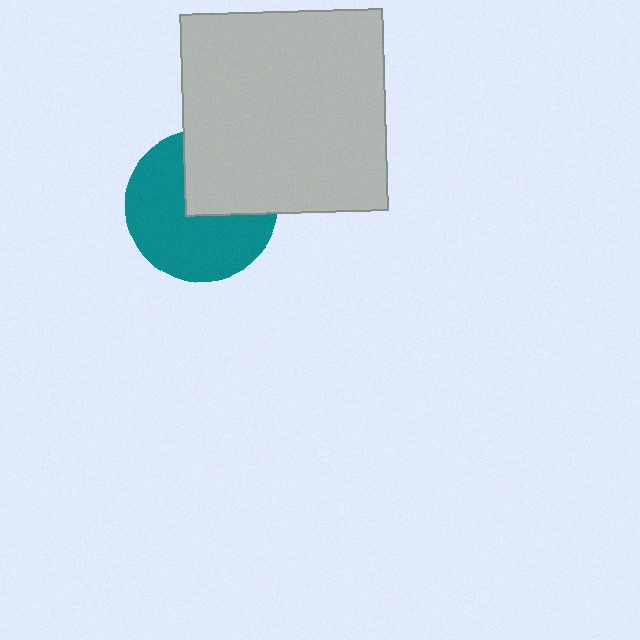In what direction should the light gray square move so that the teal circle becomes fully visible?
The light gray square should move toward the upper-right. That is the shortest direction to clear the overlap and leave the teal circle fully visible.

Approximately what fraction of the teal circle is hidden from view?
Roughly 38% of the teal circle is hidden behind the light gray square.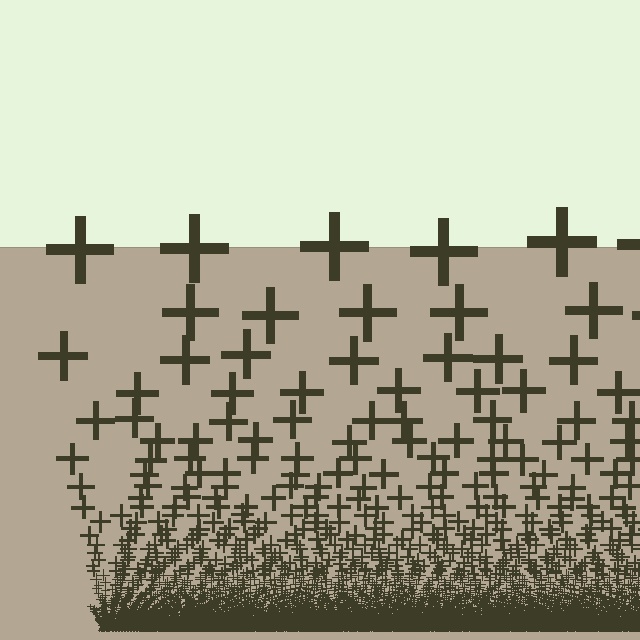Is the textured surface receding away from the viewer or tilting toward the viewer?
The surface appears to tilt toward the viewer. Texture elements get larger and sparser toward the top.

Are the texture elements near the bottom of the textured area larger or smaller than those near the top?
Smaller. The gradient is inverted — elements near the bottom are smaller and denser.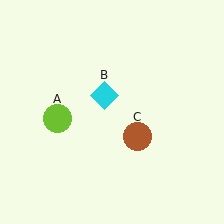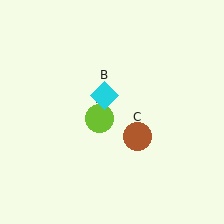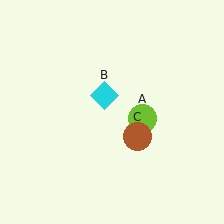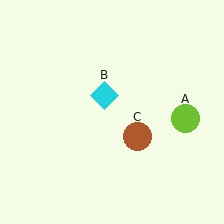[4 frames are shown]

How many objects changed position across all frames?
1 object changed position: lime circle (object A).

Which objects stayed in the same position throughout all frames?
Cyan diamond (object B) and brown circle (object C) remained stationary.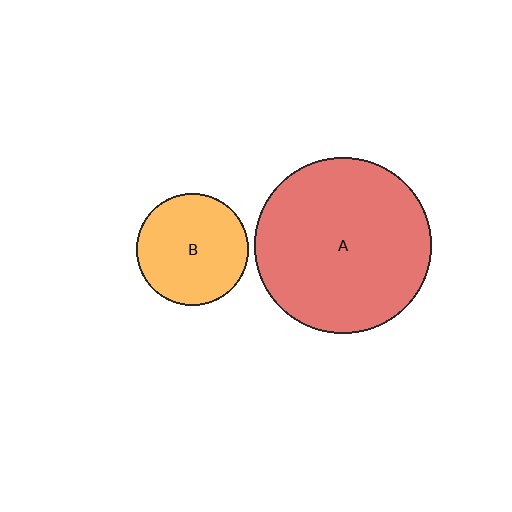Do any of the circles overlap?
No, none of the circles overlap.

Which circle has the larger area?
Circle A (red).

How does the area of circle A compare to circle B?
Approximately 2.5 times.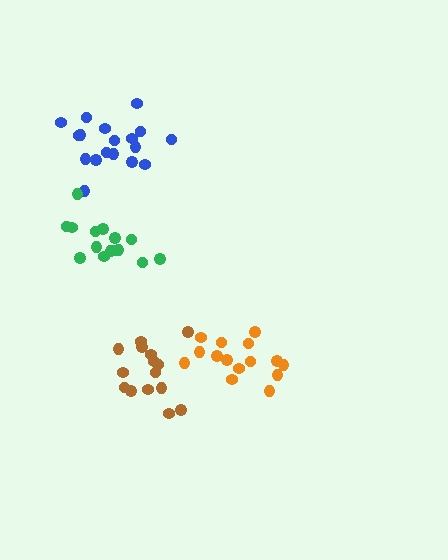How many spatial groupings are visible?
There are 4 spatial groupings.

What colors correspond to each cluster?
The clusters are colored: brown, blue, orange, green.